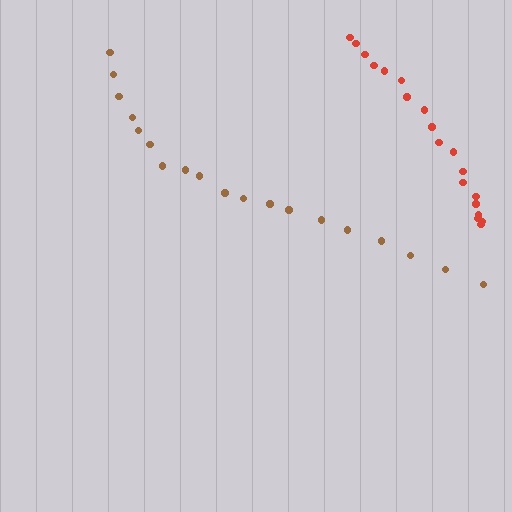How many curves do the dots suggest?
There are 2 distinct paths.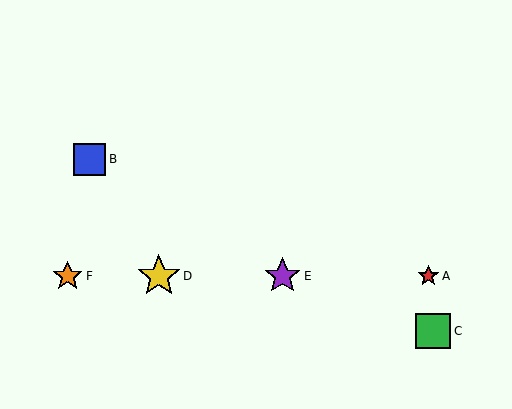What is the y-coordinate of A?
Object A is at y≈276.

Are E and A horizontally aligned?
Yes, both are at y≈276.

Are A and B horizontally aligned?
No, A is at y≈276 and B is at y≈159.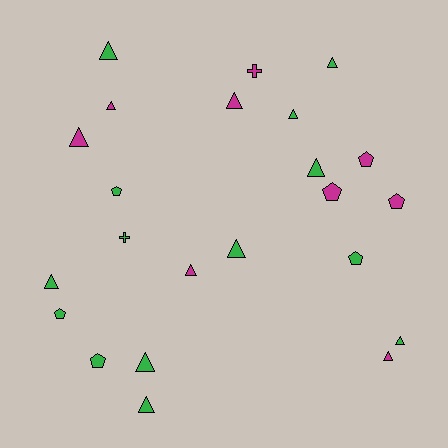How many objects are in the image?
There are 23 objects.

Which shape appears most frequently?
Triangle, with 14 objects.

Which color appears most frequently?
Green, with 14 objects.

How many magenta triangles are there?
There are 5 magenta triangles.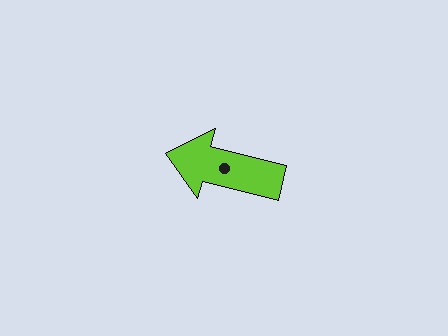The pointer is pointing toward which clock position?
Roughly 9 o'clock.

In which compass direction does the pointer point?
West.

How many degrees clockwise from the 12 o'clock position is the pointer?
Approximately 284 degrees.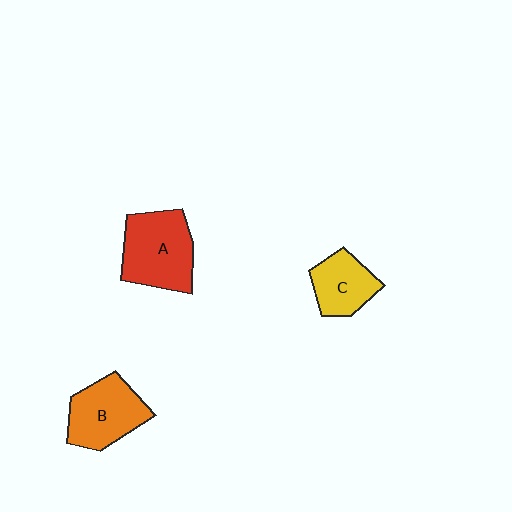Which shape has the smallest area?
Shape C (yellow).